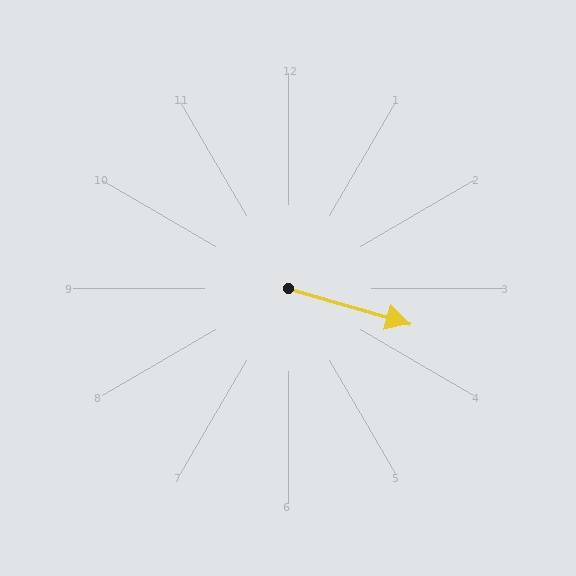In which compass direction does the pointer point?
East.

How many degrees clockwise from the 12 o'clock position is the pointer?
Approximately 106 degrees.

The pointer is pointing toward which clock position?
Roughly 4 o'clock.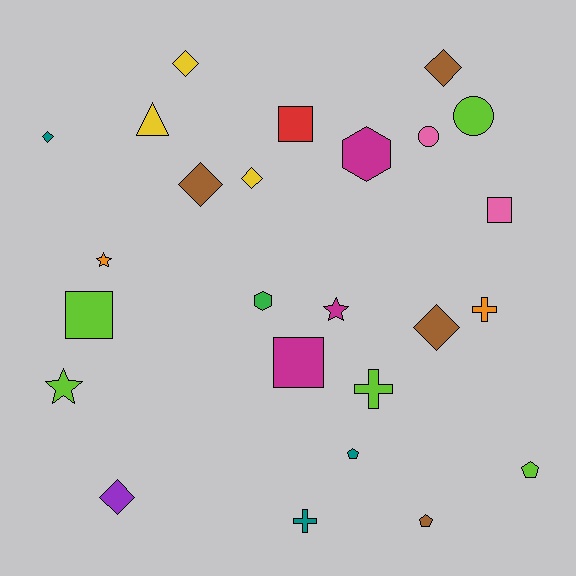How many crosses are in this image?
There are 3 crosses.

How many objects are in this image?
There are 25 objects.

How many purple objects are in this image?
There is 1 purple object.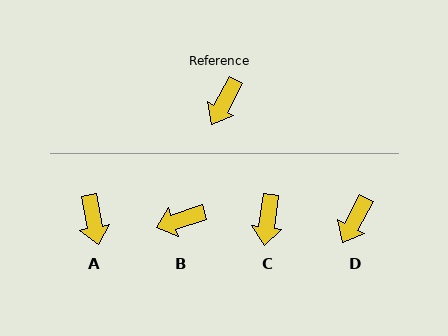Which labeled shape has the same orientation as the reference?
D.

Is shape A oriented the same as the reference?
No, it is off by about 39 degrees.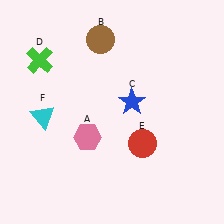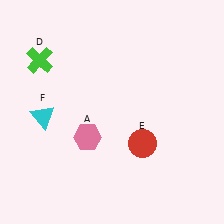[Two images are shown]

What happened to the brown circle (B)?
The brown circle (B) was removed in Image 2. It was in the top-left area of Image 1.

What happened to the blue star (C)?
The blue star (C) was removed in Image 2. It was in the top-right area of Image 1.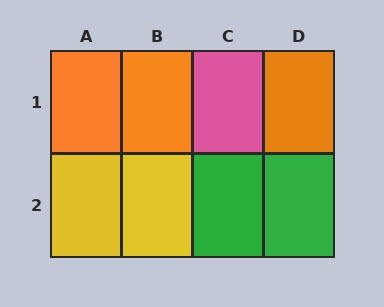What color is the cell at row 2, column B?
Yellow.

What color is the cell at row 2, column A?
Yellow.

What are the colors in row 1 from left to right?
Orange, orange, pink, orange.